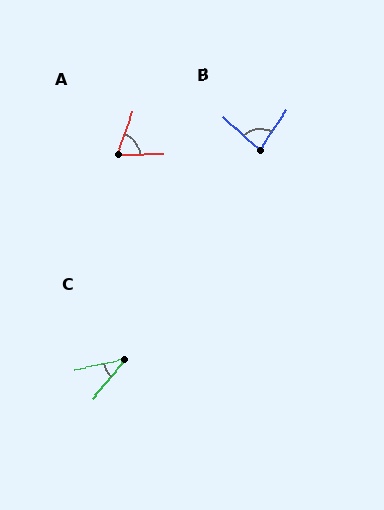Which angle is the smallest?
C, at approximately 40 degrees.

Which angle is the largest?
B, at approximately 82 degrees.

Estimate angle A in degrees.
Approximately 68 degrees.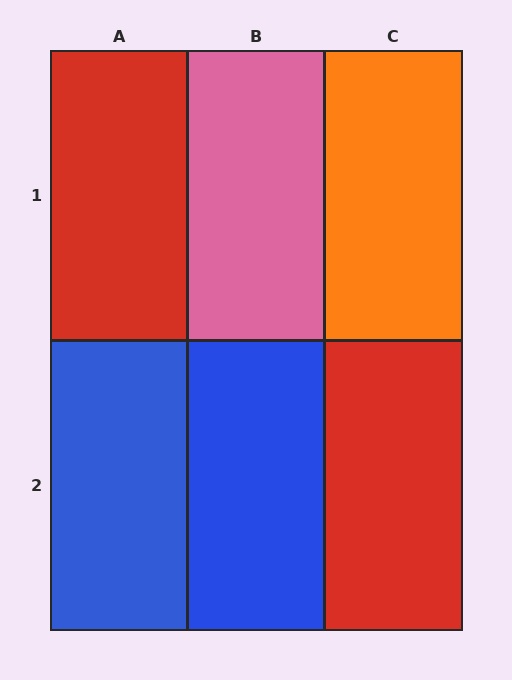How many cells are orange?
1 cell is orange.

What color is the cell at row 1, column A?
Red.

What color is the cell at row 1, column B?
Pink.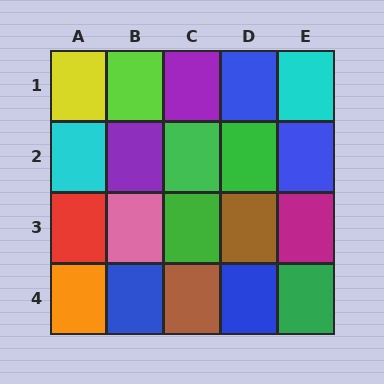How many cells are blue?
4 cells are blue.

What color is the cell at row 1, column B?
Lime.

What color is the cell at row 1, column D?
Blue.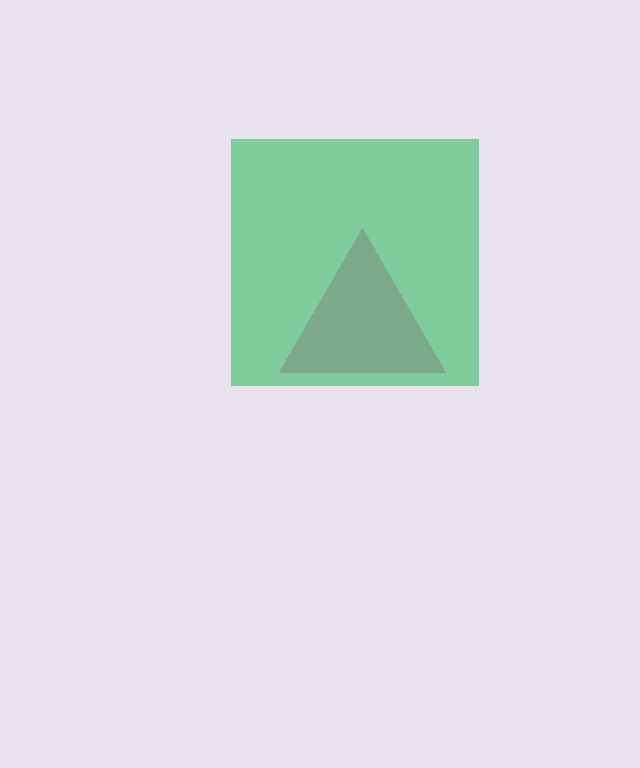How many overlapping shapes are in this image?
There are 2 overlapping shapes in the image.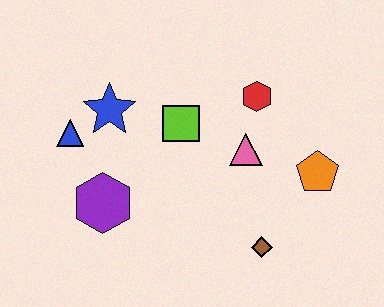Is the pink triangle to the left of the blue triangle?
No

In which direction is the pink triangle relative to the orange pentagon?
The pink triangle is to the left of the orange pentagon.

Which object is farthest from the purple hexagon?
The orange pentagon is farthest from the purple hexagon.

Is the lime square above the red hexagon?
No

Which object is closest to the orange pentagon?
The pink triangle is closest to the orange pentagon.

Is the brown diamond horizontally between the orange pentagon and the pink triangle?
Yes